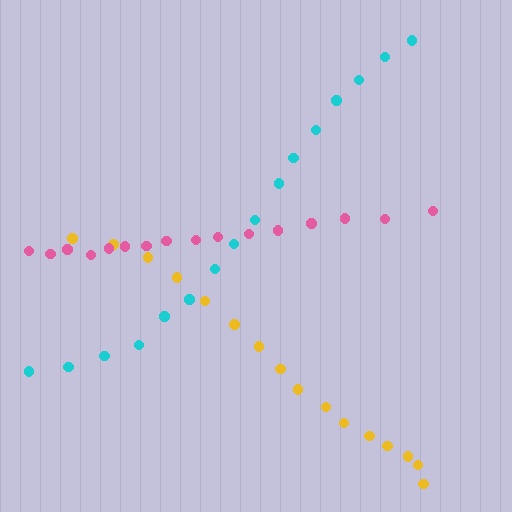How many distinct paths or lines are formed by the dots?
There are 3 distinct paths.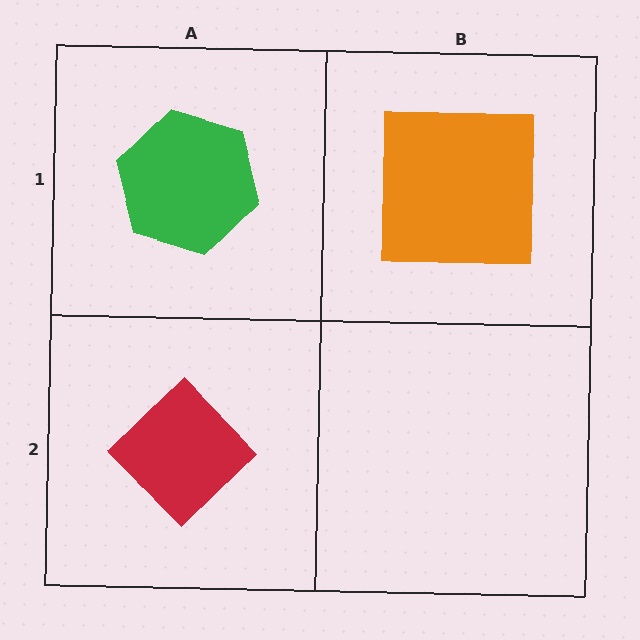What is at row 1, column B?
An orange square.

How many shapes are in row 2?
1 shape.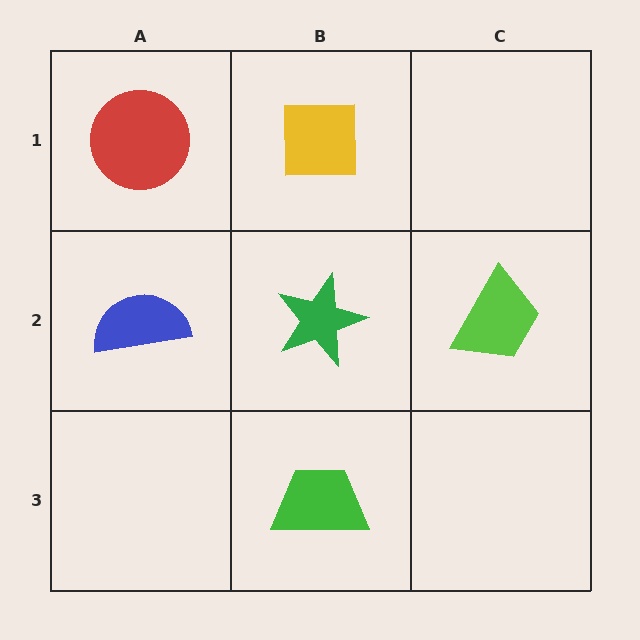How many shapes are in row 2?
3 shapes.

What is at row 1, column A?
A red circle.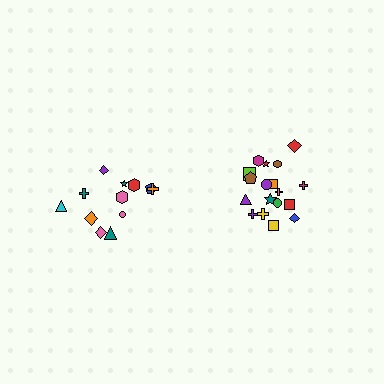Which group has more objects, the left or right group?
The right group.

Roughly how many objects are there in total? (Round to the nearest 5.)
Roughly 30 objects in total.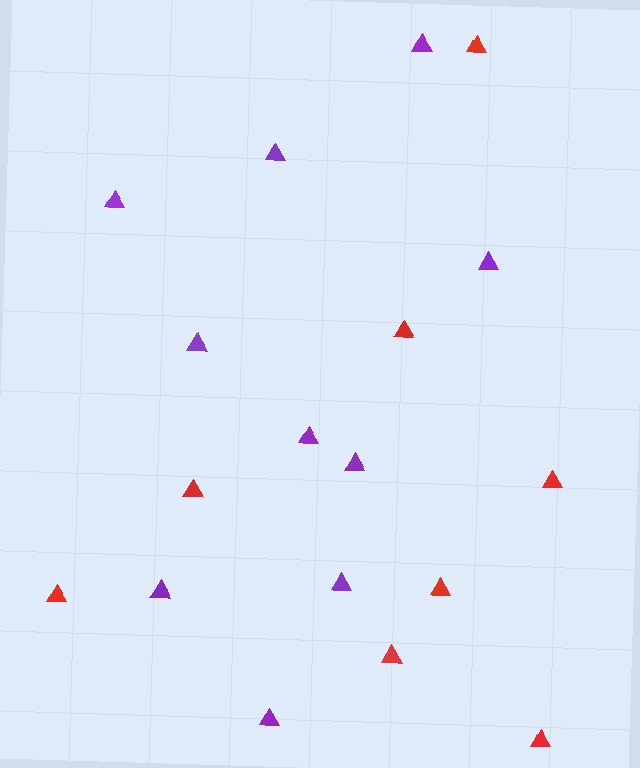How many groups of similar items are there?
There are 2 groups: one group of purple triangles (10) and one group of red triangles (8).